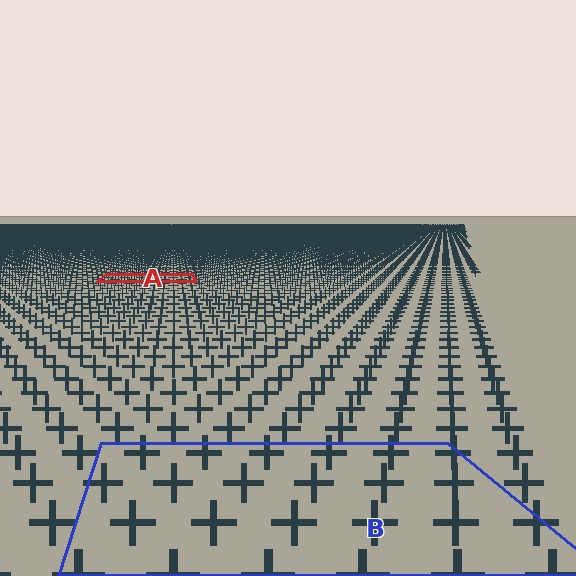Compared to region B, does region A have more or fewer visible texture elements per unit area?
Region A has more texture elements per unit area — they are packed more densely because it is farther away.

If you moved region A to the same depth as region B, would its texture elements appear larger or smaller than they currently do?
They would appear larger. At a closer depth, the same texture elements are projected at a bigger on-screen size.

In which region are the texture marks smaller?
The texture marks are smaller in region A, because it is farther away.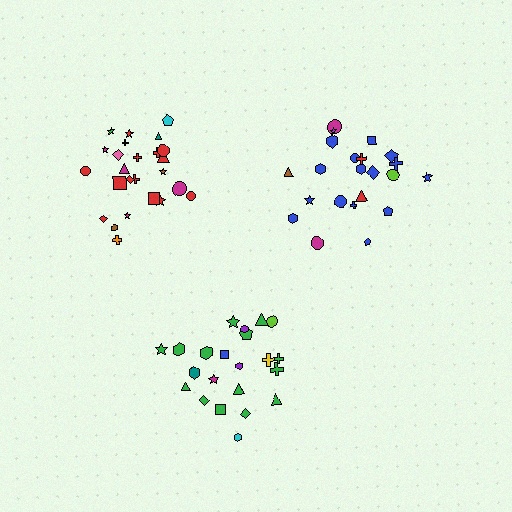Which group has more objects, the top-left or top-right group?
The top-left group.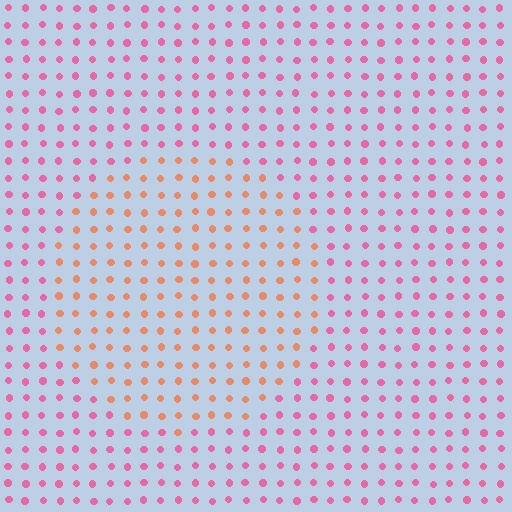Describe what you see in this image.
The image is filled with small pink elements in a uniform arrangement. A circle-shaped region is visible where the elements are tinted to a slightly different hue, forming a subtle color boundary.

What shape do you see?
I see a circle.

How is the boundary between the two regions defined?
The boundary is defined purely by a slight shift in hue (about 44 degrees). Spacing, size, and orientation are identical on both sides.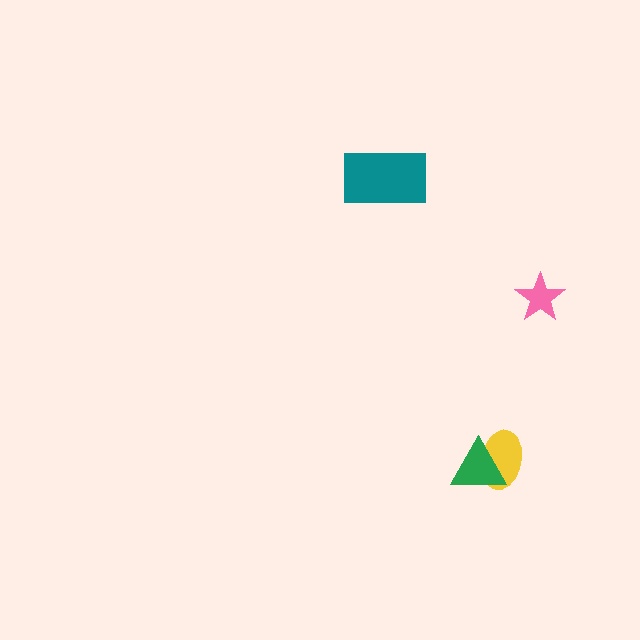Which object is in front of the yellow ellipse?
The green triangle is in front of the yellow ellipse.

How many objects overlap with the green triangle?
1 object overlaps with the green triangle.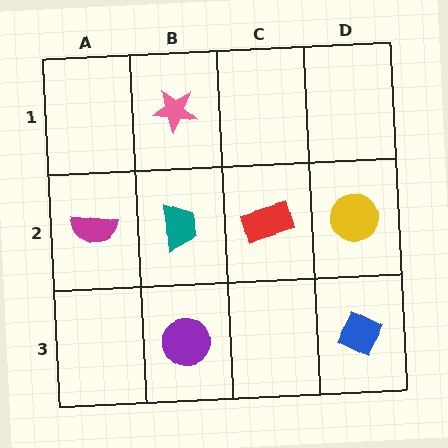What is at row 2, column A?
A magenta semicircle.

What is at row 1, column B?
A pink star.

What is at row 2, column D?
A yellow circle.